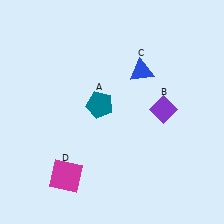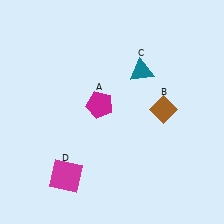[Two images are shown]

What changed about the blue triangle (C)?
In Image 1, C is blue. In Image 2, it changed to teal.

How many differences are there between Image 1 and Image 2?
There are 3 differences between the two images.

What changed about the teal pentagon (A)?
In Image 1, A is teal. In Image 2, it changed to magenta.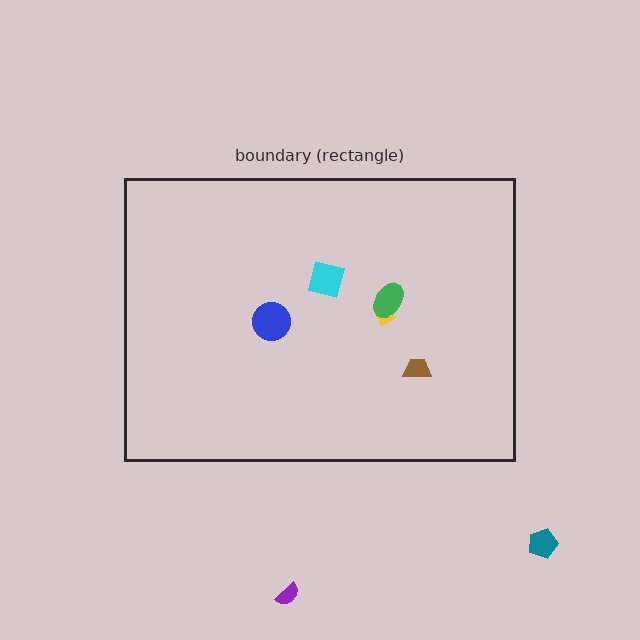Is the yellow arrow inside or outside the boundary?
Inside.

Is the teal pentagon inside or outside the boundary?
Outside.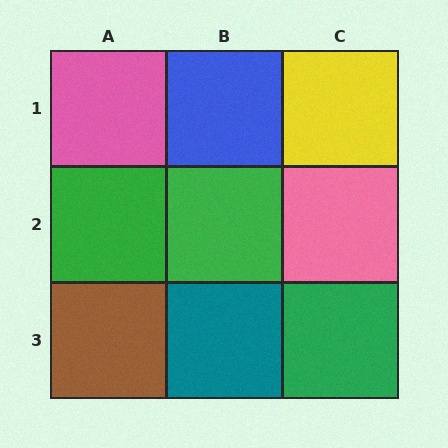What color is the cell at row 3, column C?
Green.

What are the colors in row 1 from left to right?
Pink, blue, yellow.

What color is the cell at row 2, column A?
Green.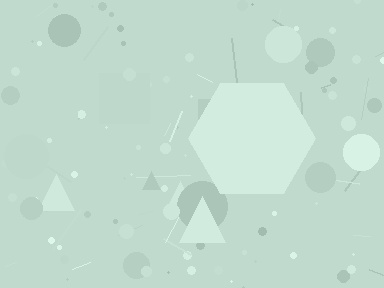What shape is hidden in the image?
A hexagon is hidden in the image.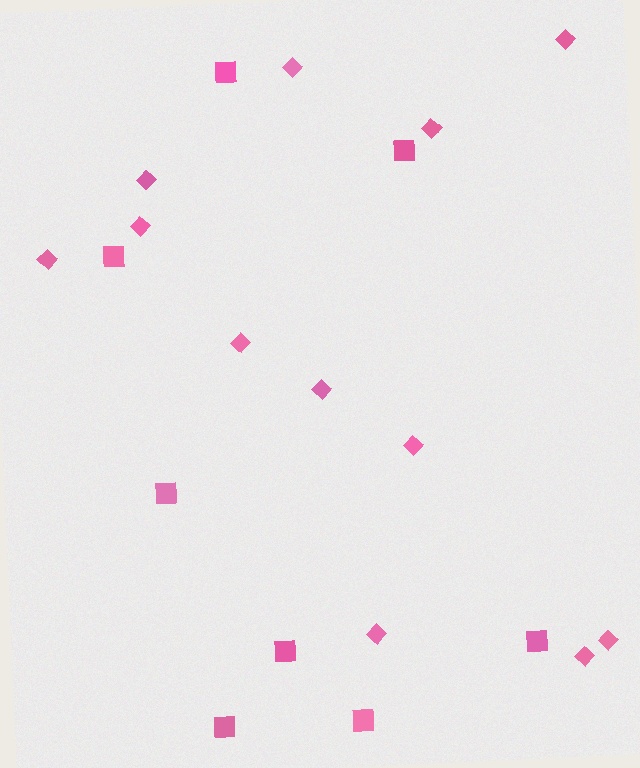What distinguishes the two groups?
There are 2 groups: one group of diamonds (12) and one group of squares (8).